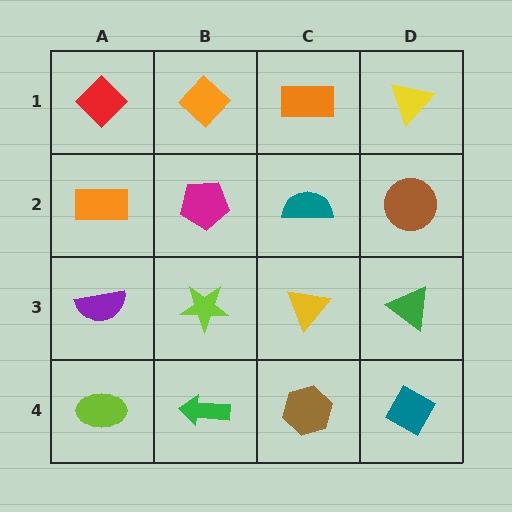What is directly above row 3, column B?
A magenta pentagon.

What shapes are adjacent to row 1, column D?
A brown circle (row 2, column D), an orange rectangle (row 1, column C).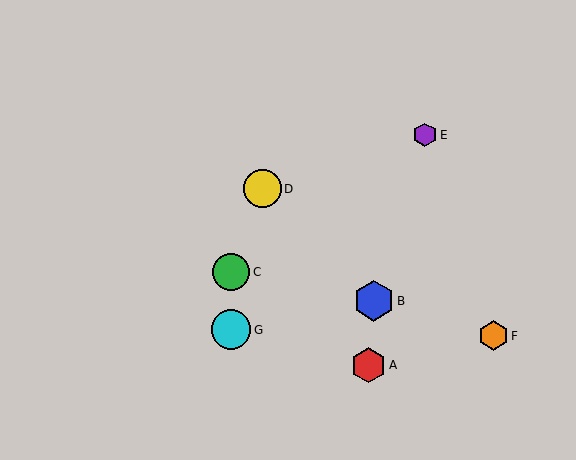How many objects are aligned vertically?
2 objects (C, G) are aligned vertically.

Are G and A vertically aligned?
No, G is at x≈231 and A is at x≈368.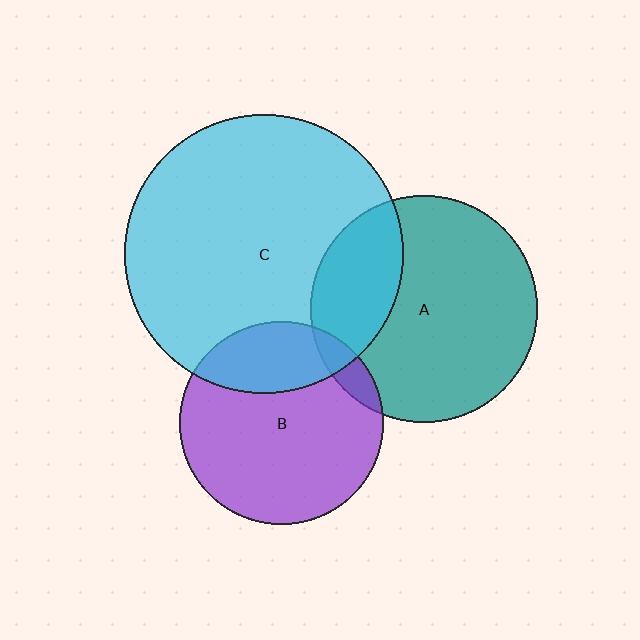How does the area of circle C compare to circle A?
Approximately 1.5 times.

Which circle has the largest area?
Circle C (cyan).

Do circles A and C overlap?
Yes.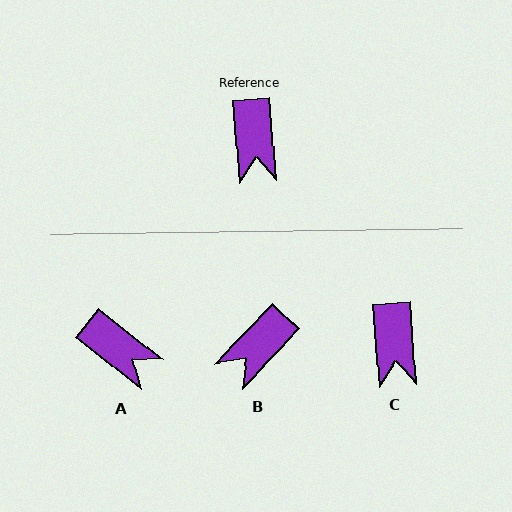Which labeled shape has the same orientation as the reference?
C.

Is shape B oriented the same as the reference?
No, it is off by about 48 degrees.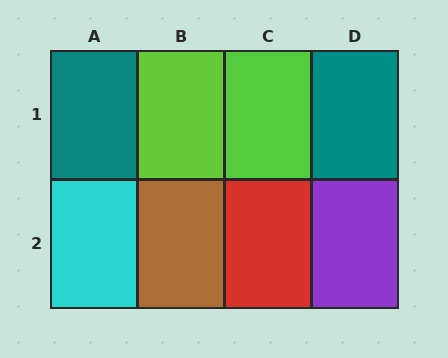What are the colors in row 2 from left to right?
Cyan, brown, red, purple.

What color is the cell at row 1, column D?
Teal.